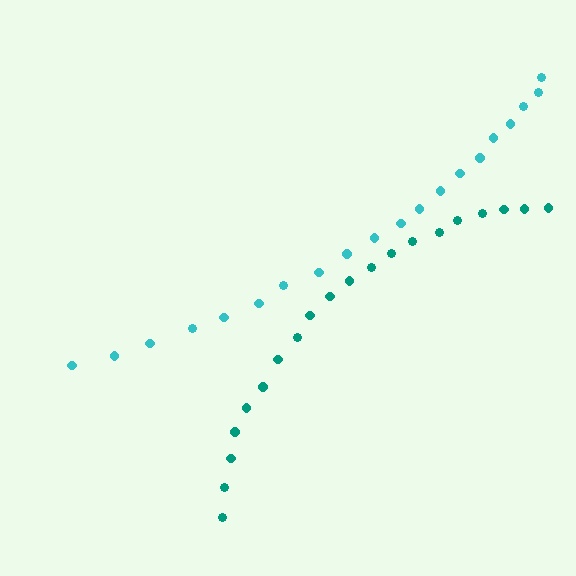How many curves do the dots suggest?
There are 2 distinct paths.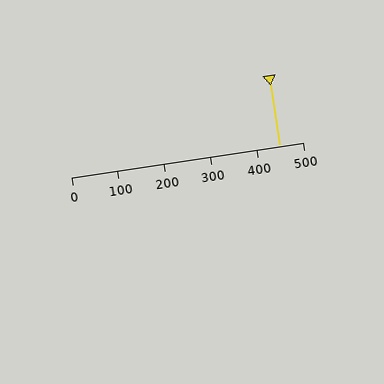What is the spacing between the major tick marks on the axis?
The major ticks are spaced 100 apart.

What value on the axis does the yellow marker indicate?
The marker indicates approximately 450.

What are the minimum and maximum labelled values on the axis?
The axis runs from 0 to 500.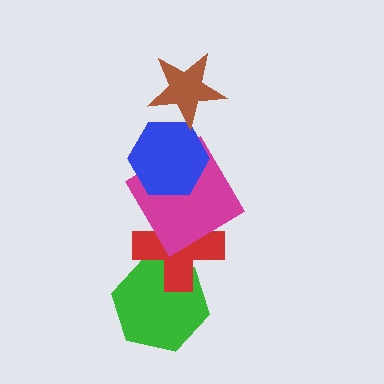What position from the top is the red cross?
The red cross is 4th from the top.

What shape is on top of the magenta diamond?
The blue hexagon is on top of the magenta diamond.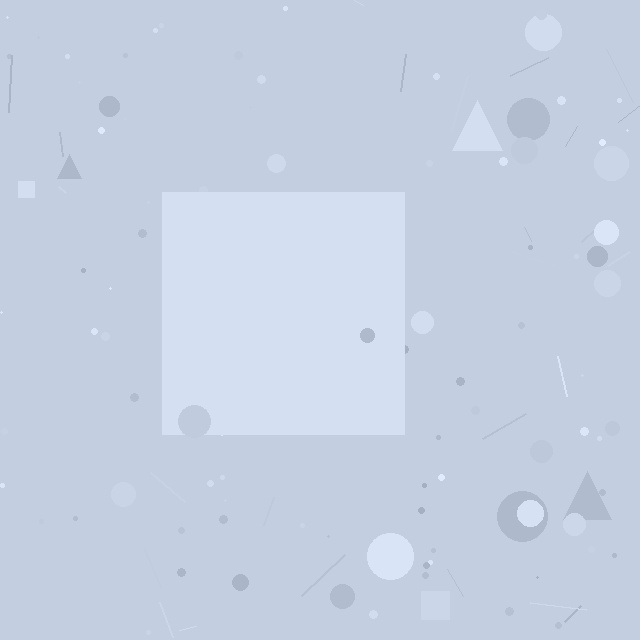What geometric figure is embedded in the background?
A square is embedded in the background.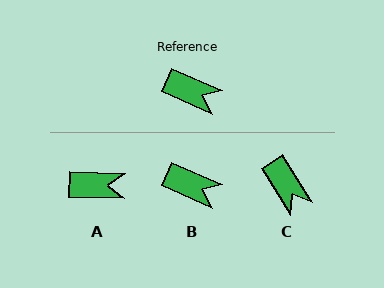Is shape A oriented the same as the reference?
No, it is off by about 21 degrees.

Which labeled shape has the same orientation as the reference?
B.